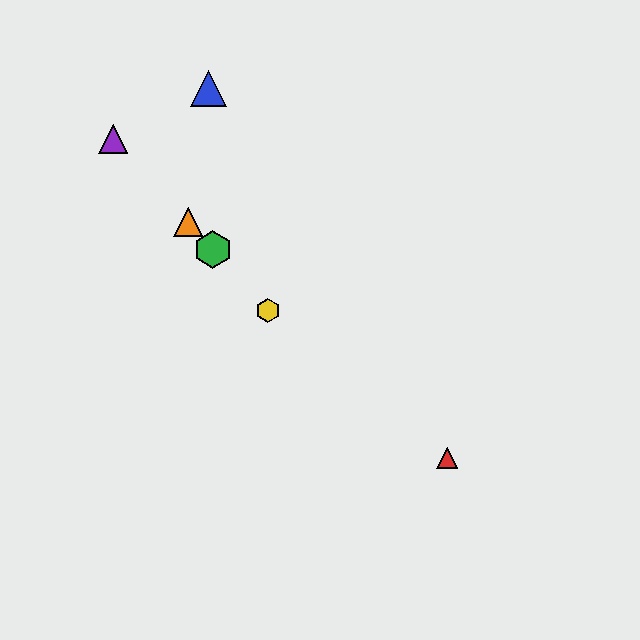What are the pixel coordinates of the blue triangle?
The blue triangle is at (209, 88).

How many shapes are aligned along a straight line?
4 shapes (the green hexagon, the yellow hexagon, the purple triangle, the orange triangle) are aligned along a straight line.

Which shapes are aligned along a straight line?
The green hexagon, the yellow hexagon, the purple triangle, the orange triangle are aligned along a straight line.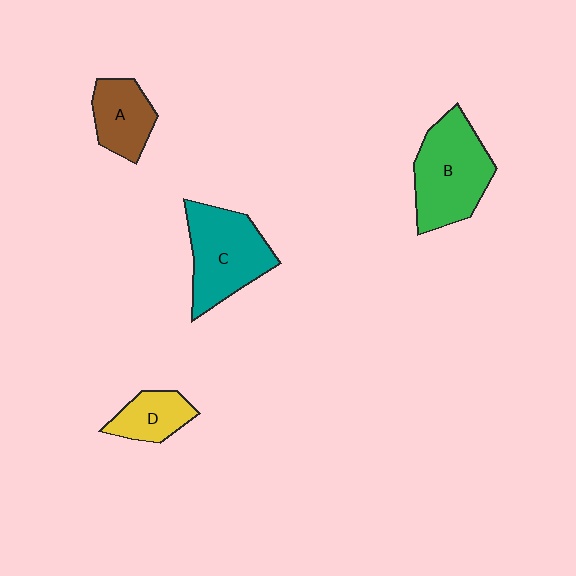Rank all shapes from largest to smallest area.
From largest to smallest: B (green), C (teal), A (brown), D (yellow).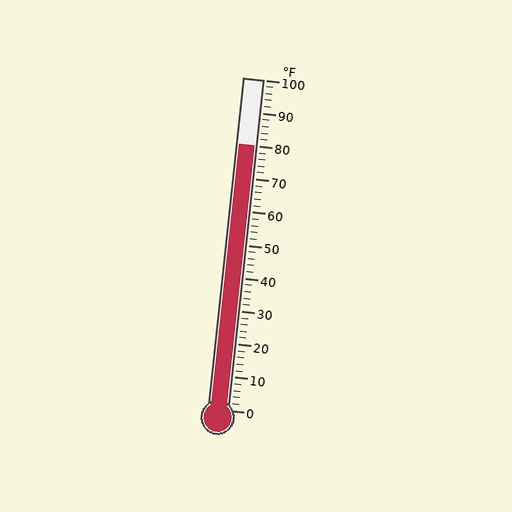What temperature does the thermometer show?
The thermometer shows approximately 80°F.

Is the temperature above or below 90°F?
The temperature is below 90°F.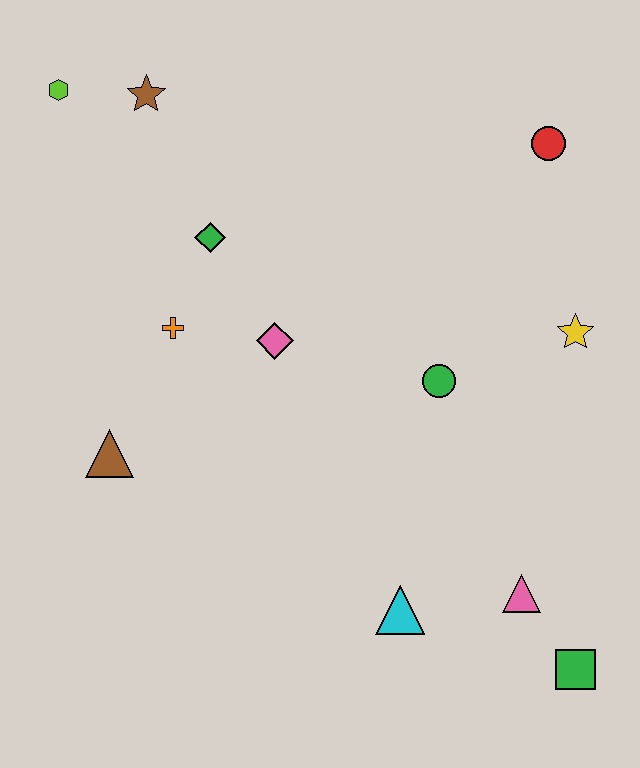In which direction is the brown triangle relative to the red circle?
The brown triangle is to the left of the red circle.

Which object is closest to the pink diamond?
The orange cross is closest to the pink diamond.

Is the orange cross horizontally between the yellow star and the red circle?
No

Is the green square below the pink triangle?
Yes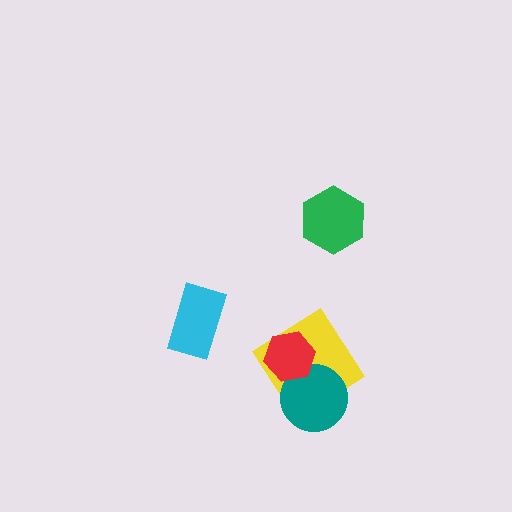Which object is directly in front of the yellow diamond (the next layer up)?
The teal circle is directly in front of the yellow diamond.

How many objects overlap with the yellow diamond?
2 objects overlap with the yellow diamond.